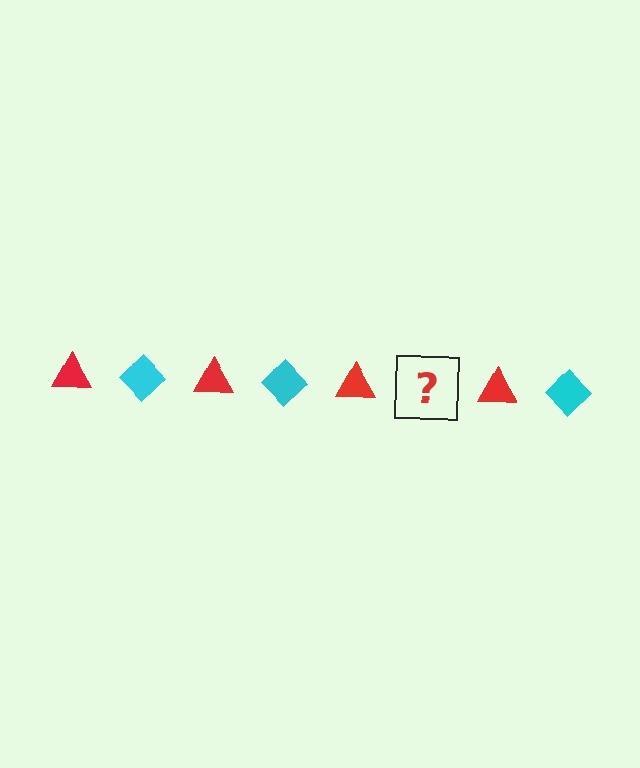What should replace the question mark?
The question mark should be replaced with a cyan diamond.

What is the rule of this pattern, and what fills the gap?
The rule is that the pattern alternates between red triangle and cyan diamond. The gap should be filled with a cyan diamond.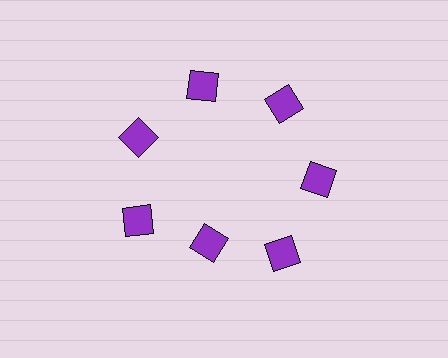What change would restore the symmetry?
The symmetry would be restored by moving it outward, back onto the ring so that all 7 squares sit at equal angles and equal distance from the center.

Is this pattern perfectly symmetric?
No. The 7 purple squares are arranged in a ring, but one element near the 6 o'clock position is pulled inward toward the center, breaking the 7-fold rotational symmetry.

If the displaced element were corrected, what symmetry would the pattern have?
It would have 7-fold rotational symmetry — the pattern would map onto itself every 51 degrees.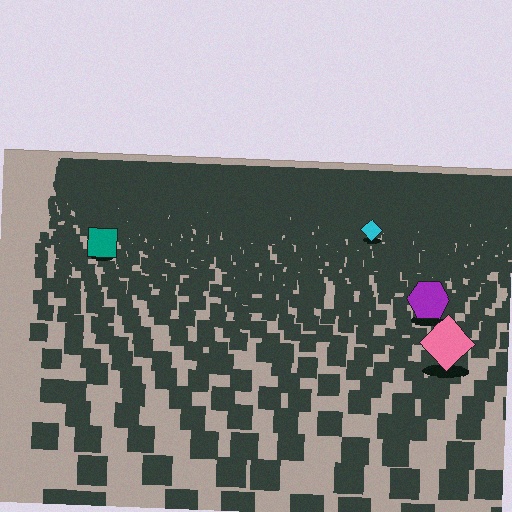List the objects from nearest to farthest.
From nearest to farthest: the pink diamond, the purple hexagon, the teal square, the cyan diamond.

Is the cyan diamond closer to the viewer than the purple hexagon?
No. The purple hexagon is closer — you can tell from the texture gradient: the ground texture is coarser near it.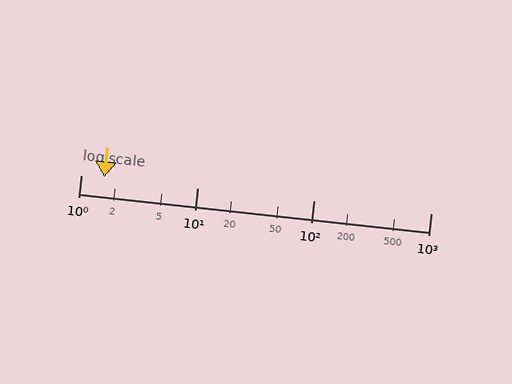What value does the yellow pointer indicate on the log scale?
The pointer indicates approximately 1.6.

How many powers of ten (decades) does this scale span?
The scale spans 3 decades, from 1 to 1000.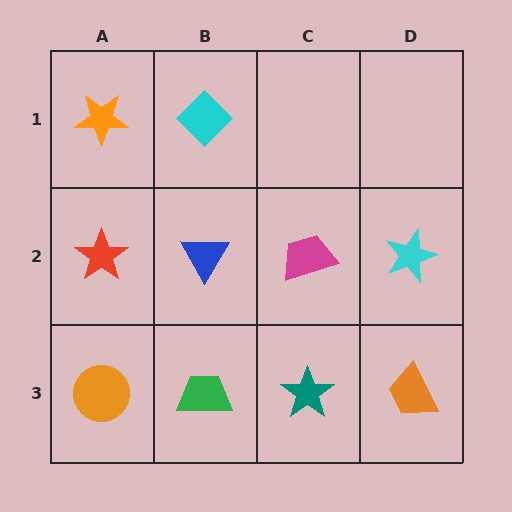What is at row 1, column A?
An orange star.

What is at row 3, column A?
An orange circle.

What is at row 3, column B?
A green trapezoid.